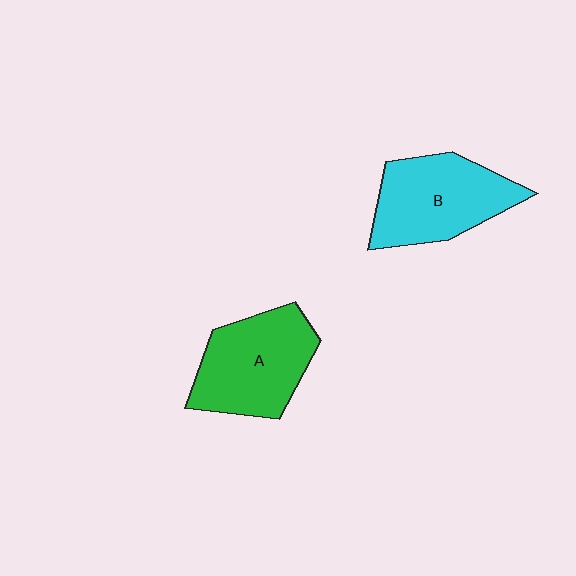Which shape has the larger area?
Shape A (green).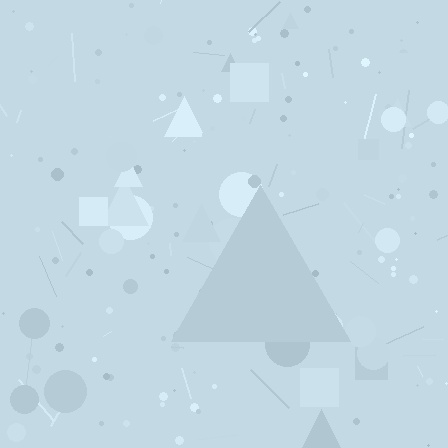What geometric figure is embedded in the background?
A triangle is embedded in the background.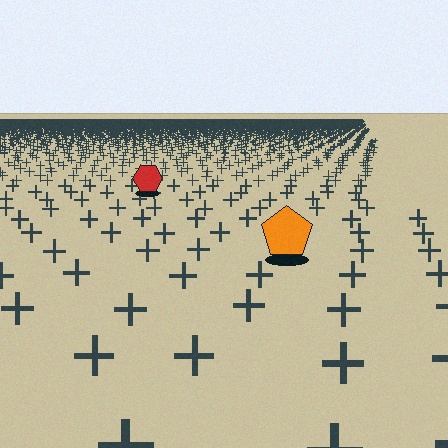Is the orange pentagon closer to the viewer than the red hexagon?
Yes. The orange pentagon is closer — you can tell from the texture gradient: the ground texture is coarser near it.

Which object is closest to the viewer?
The orange pentagon is closest. The texture marks near it are larger and more spread out.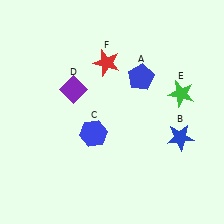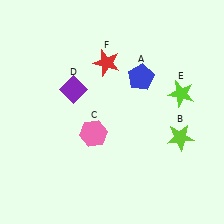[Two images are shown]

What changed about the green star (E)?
In Image 1, E is green. In Image 2, it changed to lime.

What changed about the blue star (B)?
In Image 1, B is blue. In Image 2, it changed to lime.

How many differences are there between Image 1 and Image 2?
There are 3 differences between the two images.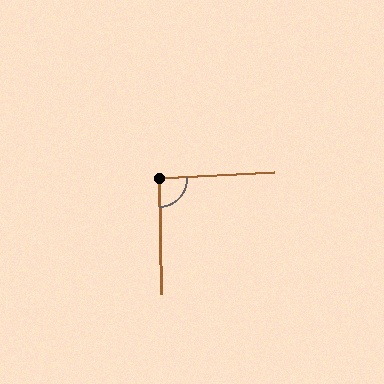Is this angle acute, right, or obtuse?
It is approximately a right angle.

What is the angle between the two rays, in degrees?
Approximately 92 degrees.